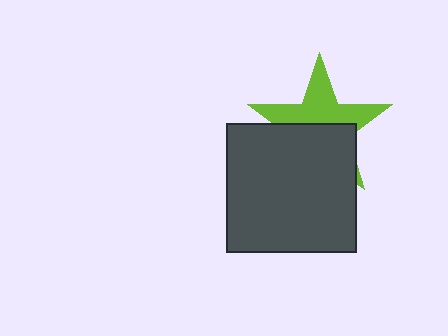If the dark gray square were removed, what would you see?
You would see the complete lime star.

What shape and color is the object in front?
The object in front is a dark gray square.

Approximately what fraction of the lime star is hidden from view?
Roughly 50% of the lime star is hidden behind the dark gray square.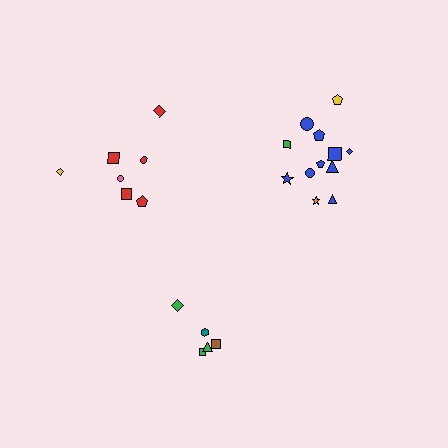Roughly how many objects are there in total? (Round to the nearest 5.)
Roughly 25 objects in total.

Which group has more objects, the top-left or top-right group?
The top-right group.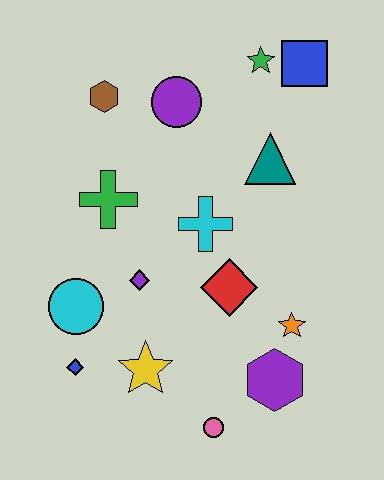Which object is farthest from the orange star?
The brown hexagon is farthest from the orange star.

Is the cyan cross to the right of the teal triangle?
No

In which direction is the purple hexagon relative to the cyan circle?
The purple hexagon is to the right of the cyan circle.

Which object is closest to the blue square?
The green star is closest to the blue square.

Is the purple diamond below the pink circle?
No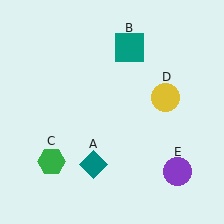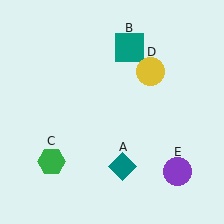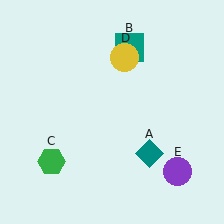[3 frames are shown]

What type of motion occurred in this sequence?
The teal diamond (object A), yellow circle (object D) rotated counterclockwise around the center of the scene.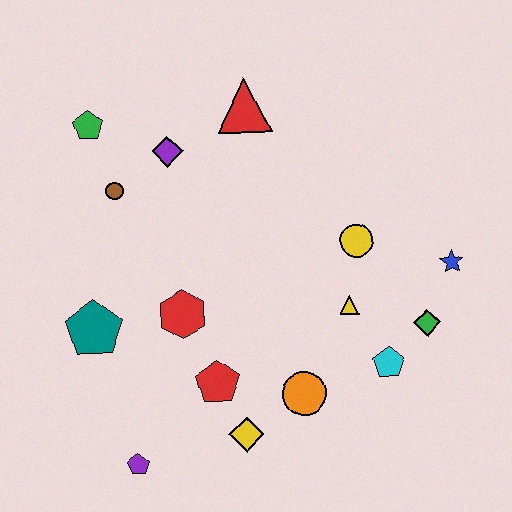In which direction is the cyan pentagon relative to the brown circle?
The cyan pentagon is to the right of the brown circle.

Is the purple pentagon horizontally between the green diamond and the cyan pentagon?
No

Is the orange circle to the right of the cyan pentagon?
No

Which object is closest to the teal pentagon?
The red hexagon is closest to the teal pentagon.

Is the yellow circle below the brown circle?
Yes